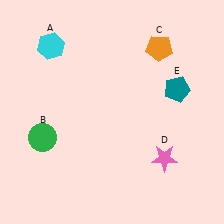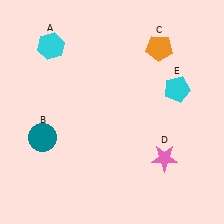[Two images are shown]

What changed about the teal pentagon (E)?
In Image 1, E is teal. In Image 2, it changed to cyan.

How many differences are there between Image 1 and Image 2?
There are 2 differences between the two images.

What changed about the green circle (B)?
In Image 1, B is green. In Image 2, it changed to teal.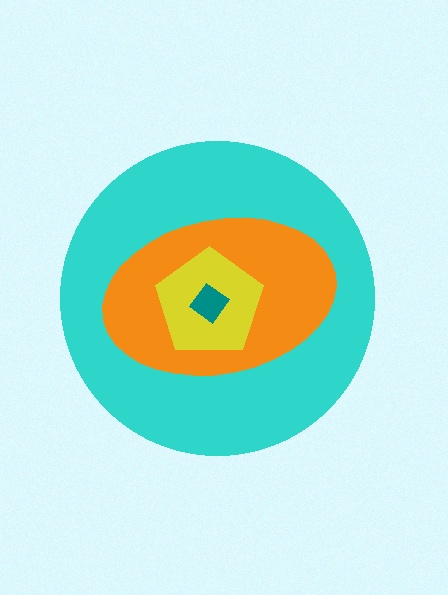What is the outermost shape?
The cyan circle.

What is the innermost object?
The teal diamond.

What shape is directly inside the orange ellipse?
The yellow pentagon.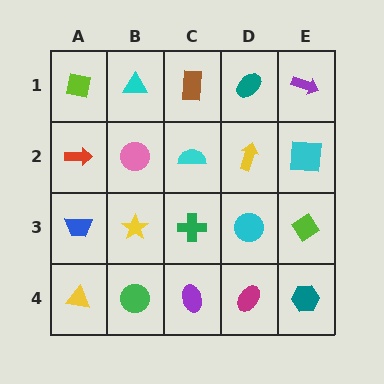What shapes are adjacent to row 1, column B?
A pink circle (row 2, column B), a lime square (row 1, column A), a brown rectangle (row 1, column C).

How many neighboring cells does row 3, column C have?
4.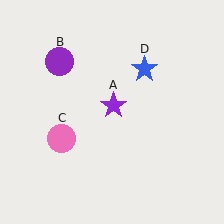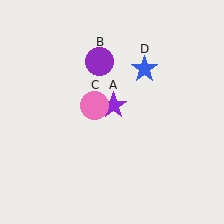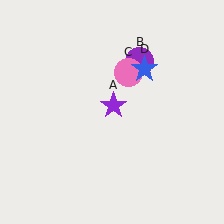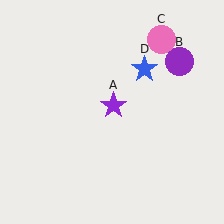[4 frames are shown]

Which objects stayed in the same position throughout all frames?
Purple star (object A) and blue star (object D) remained stationary.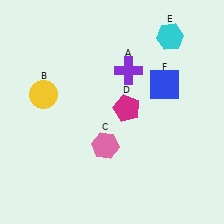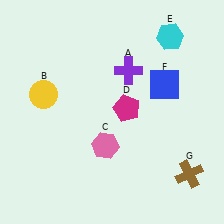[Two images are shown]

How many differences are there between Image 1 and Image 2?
There is 1 difference between the two images.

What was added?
A brown cross (G) was added in Image 2.